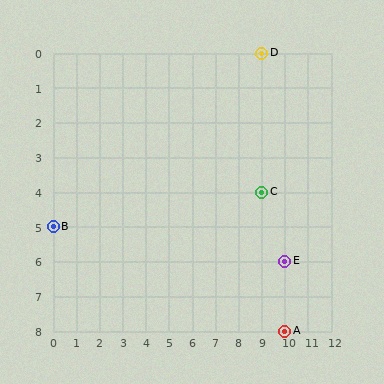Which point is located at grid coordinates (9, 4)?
Point C is at (9, 4).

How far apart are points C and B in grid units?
Points C and B are 9 columns and 1 row apart (about 9.1 grid units diagonally).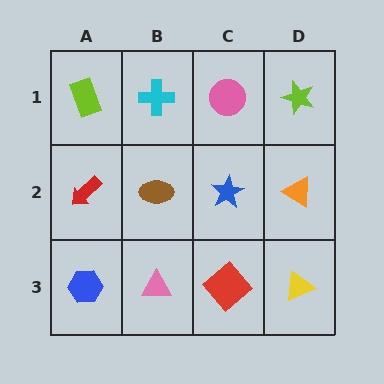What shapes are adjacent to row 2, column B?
A cyan cross (row 1, column B), a pink triangle (row 3, column B), a red arrow (row 2, column A), a blue star (row 2, column C).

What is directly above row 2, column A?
A lime rectangle.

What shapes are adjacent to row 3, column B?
A brown ellipse (row 2, column B), a blue hexagon (row 3, column A), a red diamond (row 3, column C).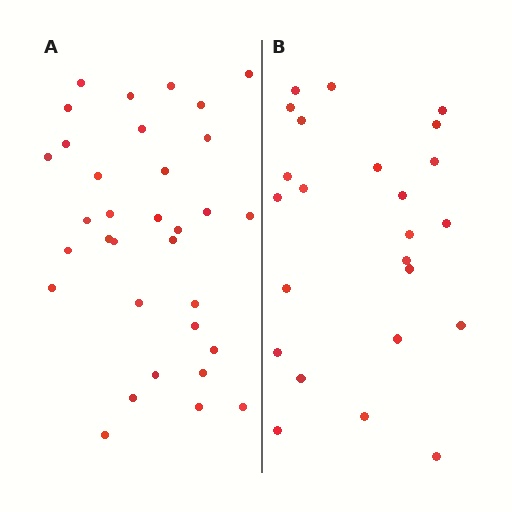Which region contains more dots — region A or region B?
Region A (the left region) has more dots.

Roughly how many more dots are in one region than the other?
Region A has roughly 8 or so more dots than region B.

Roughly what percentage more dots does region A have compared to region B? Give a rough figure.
About 40% more.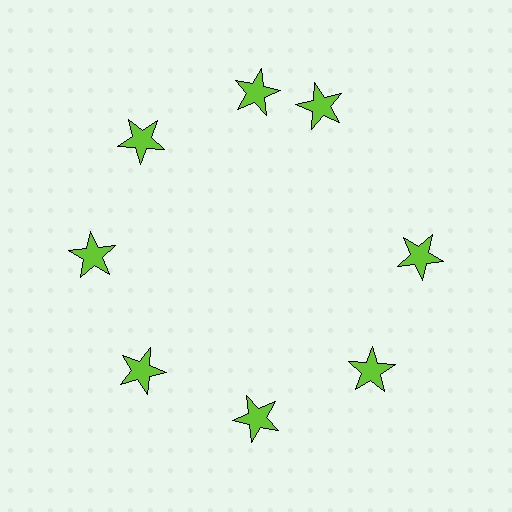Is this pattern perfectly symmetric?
No. The 8 lime stars are arranged in a ring, but one element near the 2 o'clock position is rotated out of alignment along the ring, breaking the 8-fold rotational symmetry.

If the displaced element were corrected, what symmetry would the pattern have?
It would have 8-fold rotational symmetry — the pattern would map onto itself every 45 degrees.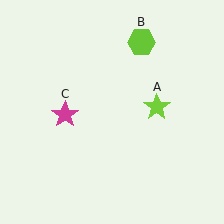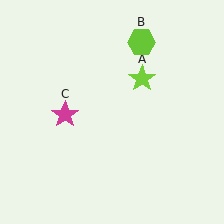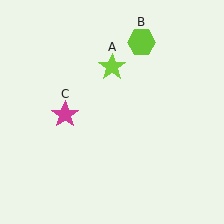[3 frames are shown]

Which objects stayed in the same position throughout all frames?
Lime hexagon (object B) and magenta star (object C) remained stationary.